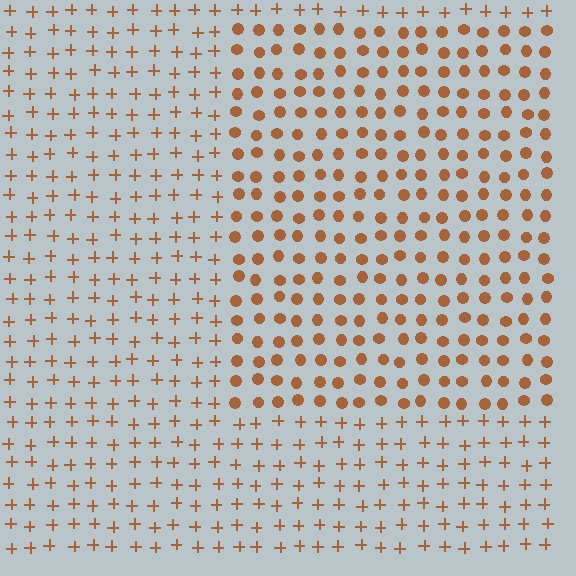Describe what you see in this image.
The image is filled with small brown elements arranged in a uniform grid. A rectangle-shaped region contains circles, while the surrounding area contains plus signs. The boundary is defined purely by the change in element shape.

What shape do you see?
I see a rectangle.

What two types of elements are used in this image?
The image uses circles inside the rectangle region and plus signs outside it.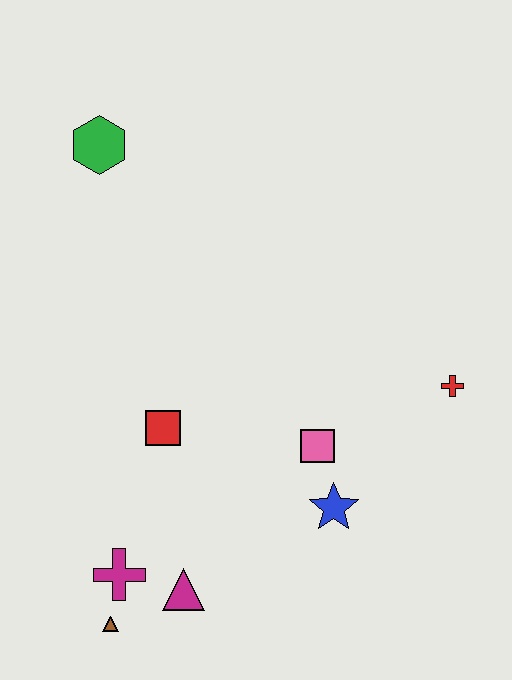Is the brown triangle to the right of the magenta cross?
No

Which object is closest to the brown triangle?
The magenta cross is closest to the brown triangle.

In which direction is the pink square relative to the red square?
The pink square is to the right of the red square.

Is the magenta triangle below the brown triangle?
No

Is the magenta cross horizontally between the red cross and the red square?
No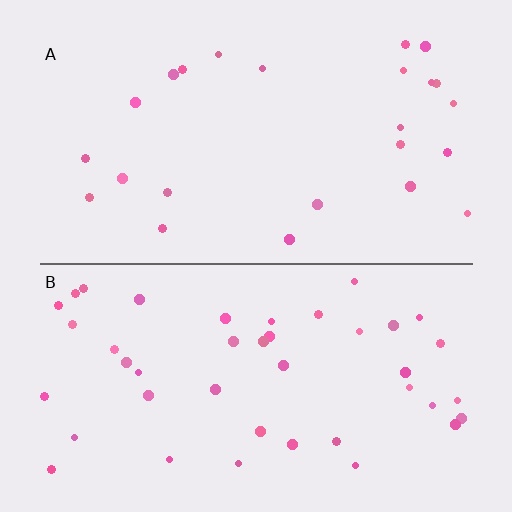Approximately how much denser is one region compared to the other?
Approximately 1.7× — region B over region A.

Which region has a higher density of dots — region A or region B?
B (the bottom).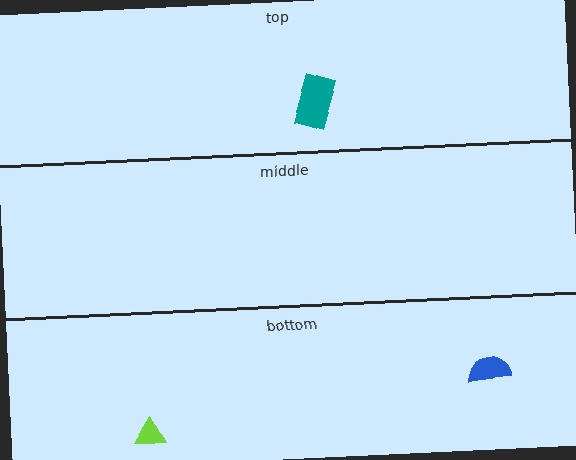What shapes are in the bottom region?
The lime triangle, the blue semicircle.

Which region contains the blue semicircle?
The bottom region.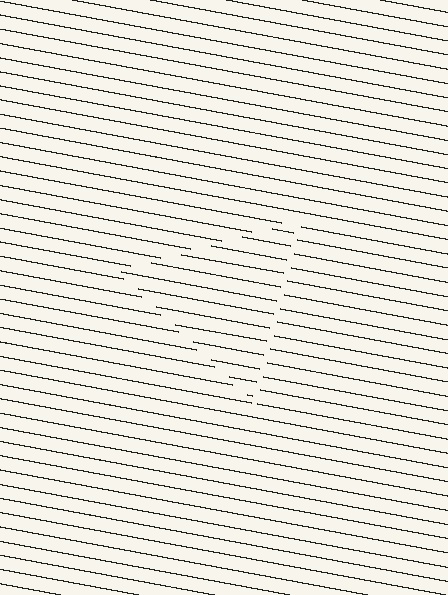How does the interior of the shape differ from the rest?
The interior of the shape contains the same grating, shifted by half a period — the contour is defined by the phase discontinuity where line-ends from the inner and outer gratings abut.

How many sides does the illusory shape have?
3 sides — the line-ends trace a triangle.